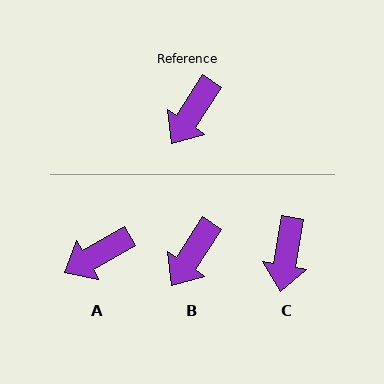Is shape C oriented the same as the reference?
No, it is off by about 23 degrees.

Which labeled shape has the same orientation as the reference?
B.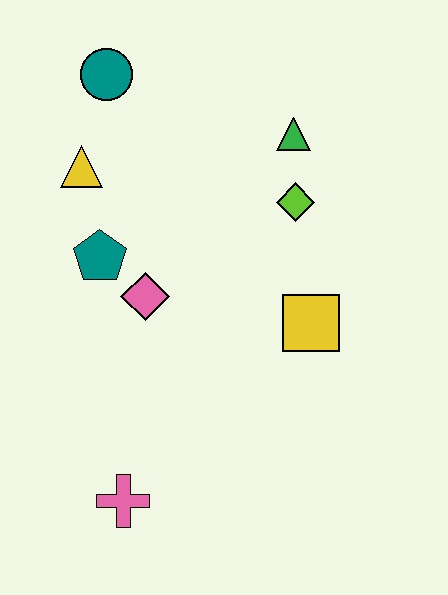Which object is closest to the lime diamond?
The green triangle is closest to the lime diamond.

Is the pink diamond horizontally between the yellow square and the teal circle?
Yes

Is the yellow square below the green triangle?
Yes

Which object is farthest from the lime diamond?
The pink cross is farthest from the lime diamond.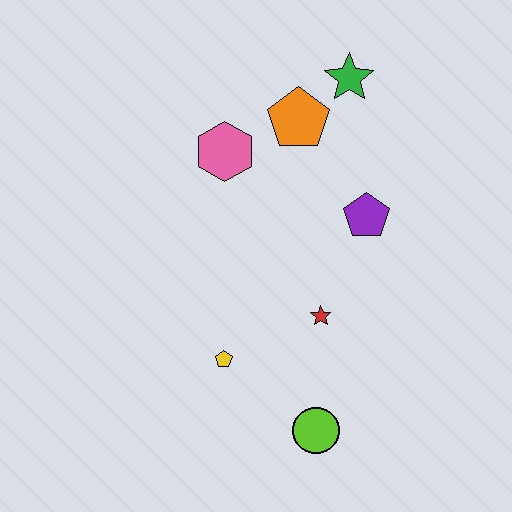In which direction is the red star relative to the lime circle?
The red star is above the lime circle.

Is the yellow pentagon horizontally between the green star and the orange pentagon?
No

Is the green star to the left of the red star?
No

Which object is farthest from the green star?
The lime circle is farthest from the green star.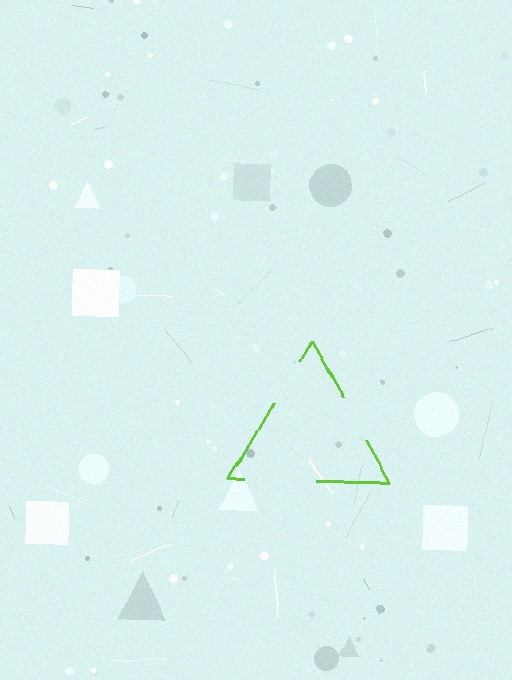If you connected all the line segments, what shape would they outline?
They would outline a triangle.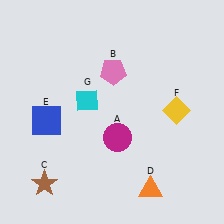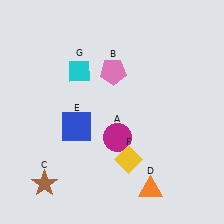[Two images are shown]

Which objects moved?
The objects that moved are: the blue square (E), the yellow diamond (F), the cyan diamond (G).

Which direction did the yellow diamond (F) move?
The yellow diamond (F) moved down.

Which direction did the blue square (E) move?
The blue square (E) moved right.